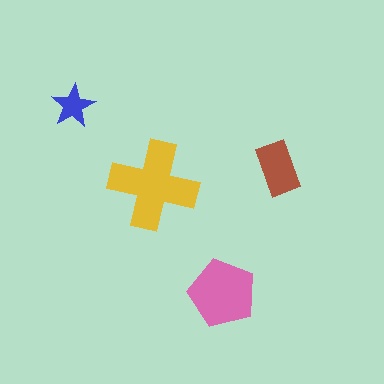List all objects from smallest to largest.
The blue star, the brown rectangle, the pink pentagon, the yellow cross.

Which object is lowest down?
The pink pentagon is bottommost.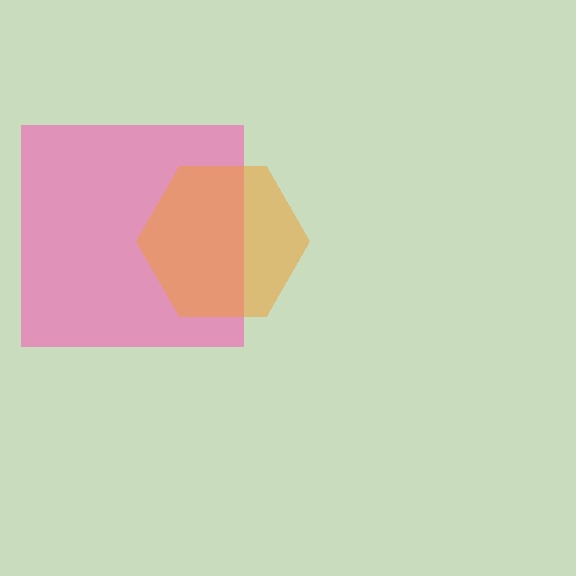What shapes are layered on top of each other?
The layered shapes are: a pink square, an orange hexagon.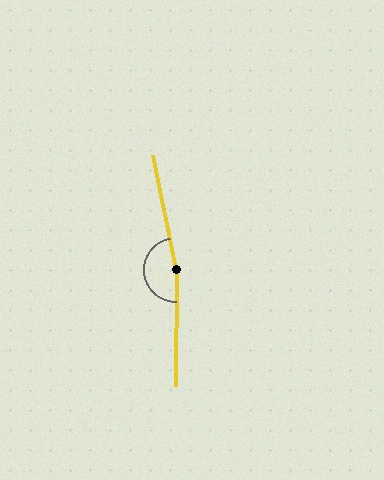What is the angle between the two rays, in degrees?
Approximately 168 degrees.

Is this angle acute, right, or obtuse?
It is obtuse.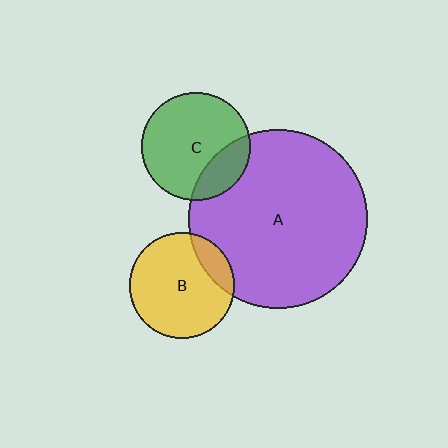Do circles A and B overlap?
Yes.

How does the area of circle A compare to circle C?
Approximately 2.7 times.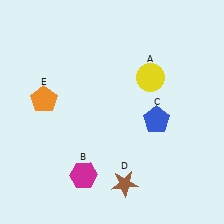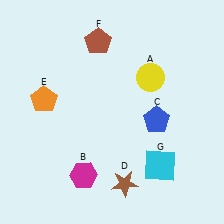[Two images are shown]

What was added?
A brown pentagon (F), a cyan square (G) were added in Image 2.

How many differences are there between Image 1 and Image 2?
There are 2 differences between the two images.